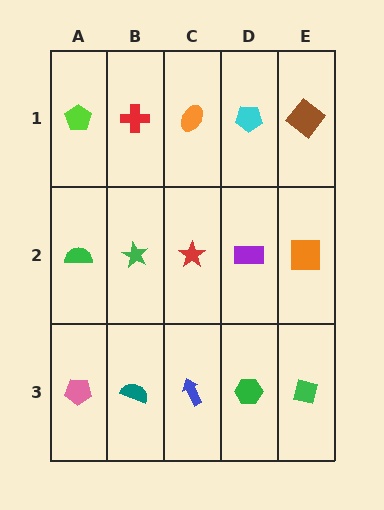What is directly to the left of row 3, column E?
A green hexagon.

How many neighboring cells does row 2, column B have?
4.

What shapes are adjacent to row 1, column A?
A green semicircle (row 2, column A), a red cross (row 1, column B).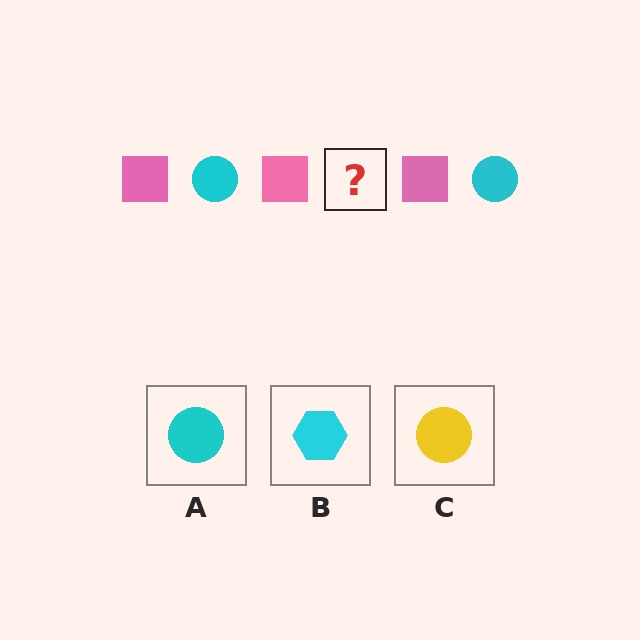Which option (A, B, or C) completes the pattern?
A.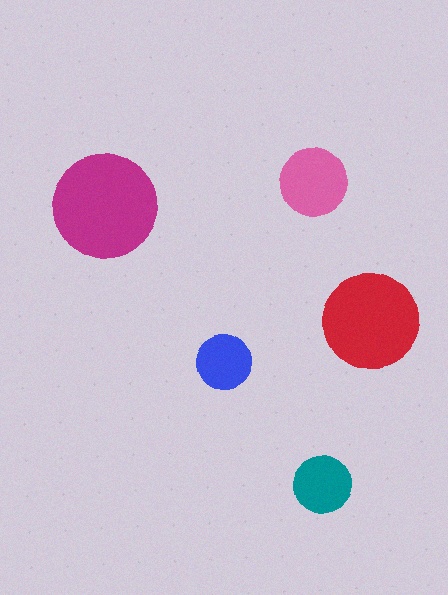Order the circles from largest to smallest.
the magenta one, the red one, the pink one, the teal one, the blue one.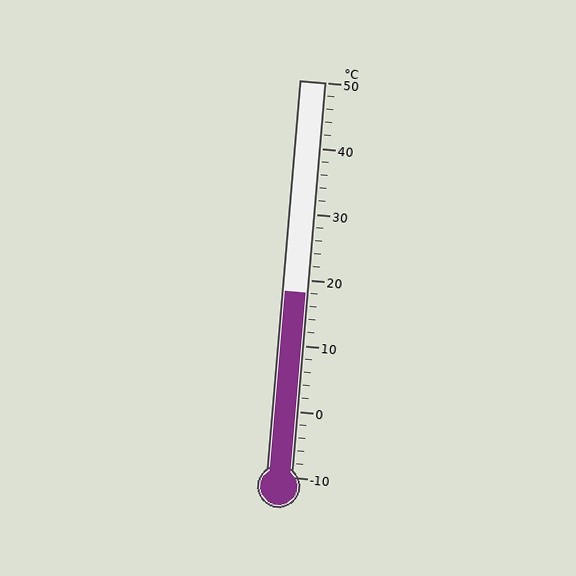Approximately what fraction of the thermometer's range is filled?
The thermometer is filled to approximately 45% of its range.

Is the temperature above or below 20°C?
The temperature is below 20°C.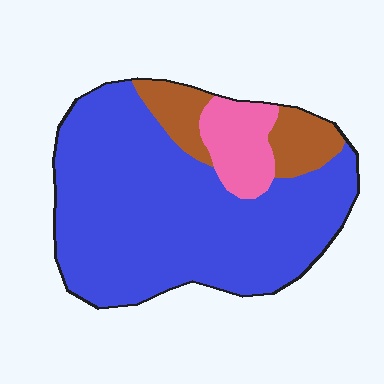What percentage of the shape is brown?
Brown covers roughly 15% of the shape.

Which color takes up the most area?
Blue, at roughly 75%.